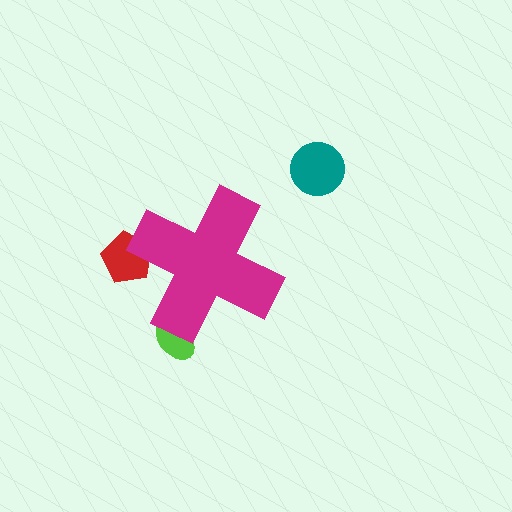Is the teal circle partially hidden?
No, the teal circle is fully visible.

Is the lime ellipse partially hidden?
Yes, the lime ellipse is partially hidden behind the magenta cross.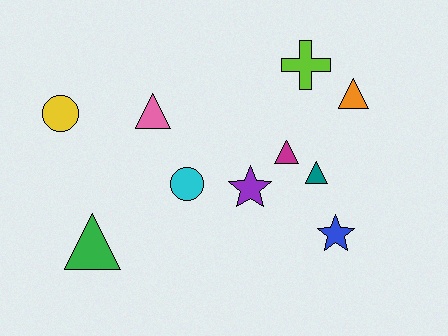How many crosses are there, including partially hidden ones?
There is 1 cross.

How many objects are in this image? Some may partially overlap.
There are 10 objects.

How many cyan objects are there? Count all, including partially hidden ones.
There is 1 cyan object.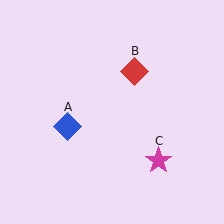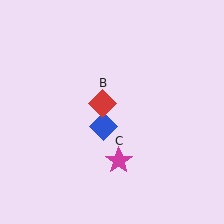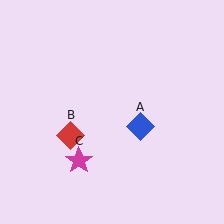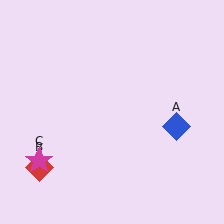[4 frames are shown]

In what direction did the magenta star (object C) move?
The magenta star (object C) moved left.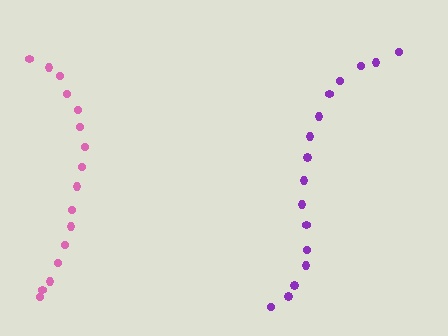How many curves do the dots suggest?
There are 2 distinct paths.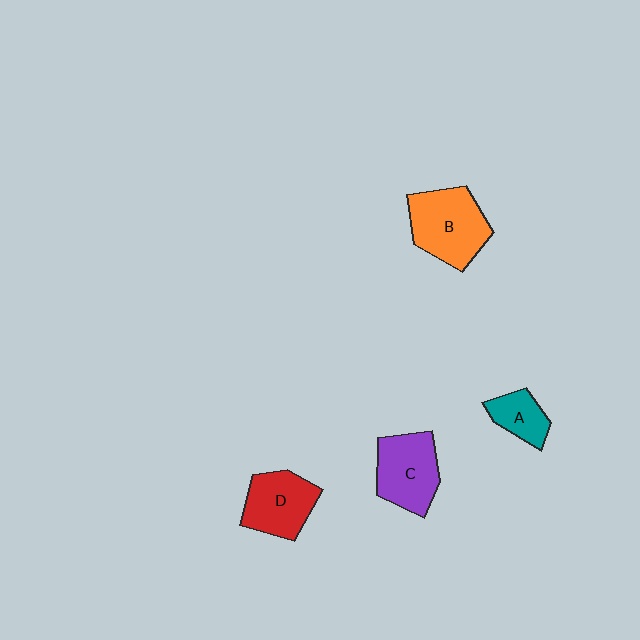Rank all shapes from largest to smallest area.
From largest to smallest: B (orange), C (purple), D (red), A (teal).